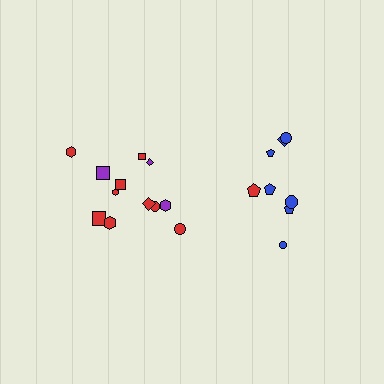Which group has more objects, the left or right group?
The left group.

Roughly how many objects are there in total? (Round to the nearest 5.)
Roughly 20 objects in total.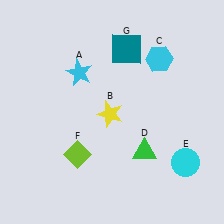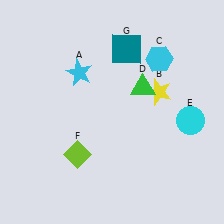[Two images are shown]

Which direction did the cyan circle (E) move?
The cyan circle (E) moved up.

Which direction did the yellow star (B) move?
The yellow star (B) moved right.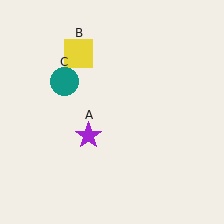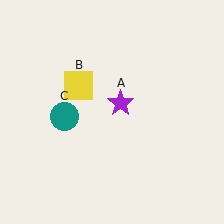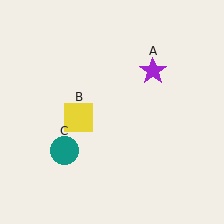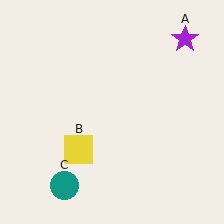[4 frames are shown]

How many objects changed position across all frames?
3 objects changed position: purple star (object A), yellow square (object B), teal circle (object C).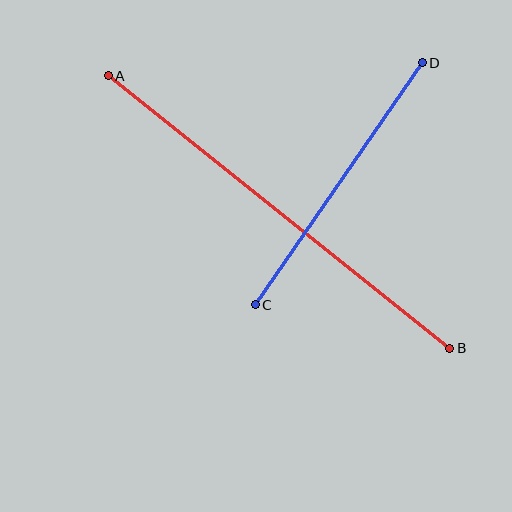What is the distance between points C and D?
The distance is approximately 294 pixels.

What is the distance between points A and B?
The distance is approximately 437 pixels.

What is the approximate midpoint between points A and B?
The midpoint is at approximately (279, 212) pixels.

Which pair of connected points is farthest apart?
Points A and B are farthest apart.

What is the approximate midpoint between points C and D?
The midpoint is at approximately (339, 184) pixels.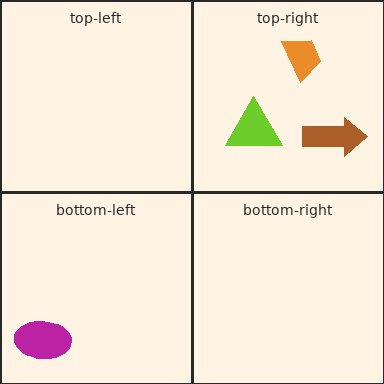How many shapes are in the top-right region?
3.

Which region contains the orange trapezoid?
The top-right region.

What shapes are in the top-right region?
The orange trapezoid, the lime triangle, the brown arrow.